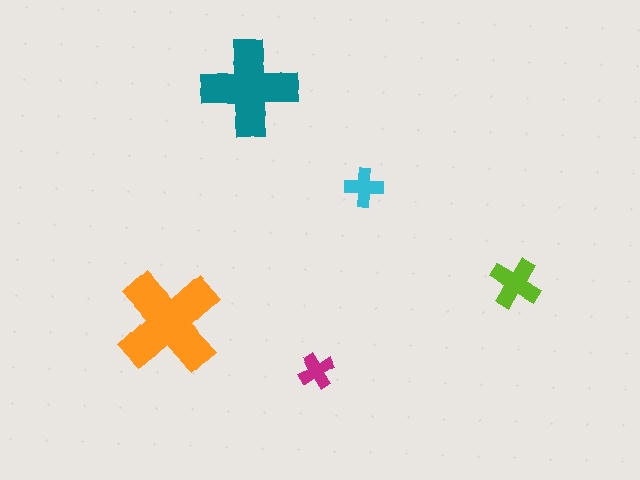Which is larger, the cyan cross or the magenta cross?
The cyan one.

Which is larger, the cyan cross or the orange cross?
The orange one.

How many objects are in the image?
There are 5 objects in the image.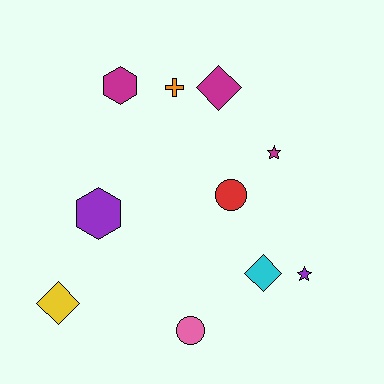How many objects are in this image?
There are 10 objects.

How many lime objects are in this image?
There are no lime objects.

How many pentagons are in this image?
There are no pentagons.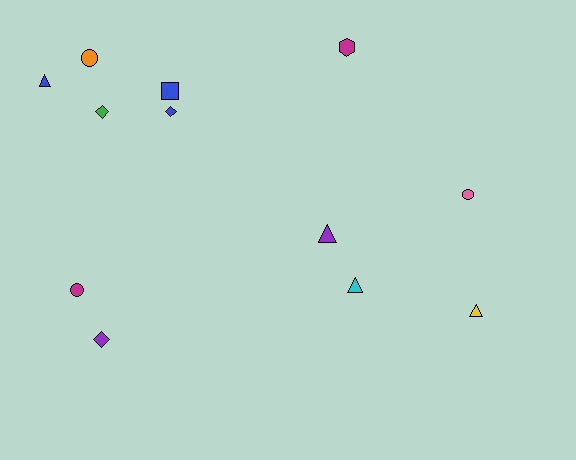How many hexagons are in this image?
There is 1 hexagon.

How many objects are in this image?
There are 12 objects.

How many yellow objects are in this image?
There is 1 yellow object.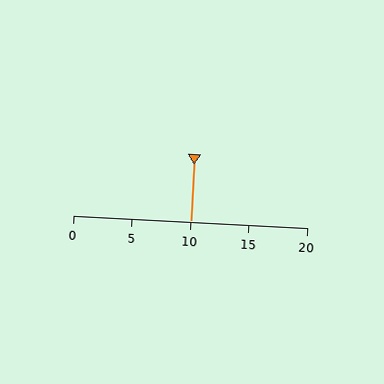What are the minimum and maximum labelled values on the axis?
The axis runs from 0 to 20.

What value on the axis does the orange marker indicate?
The marker indicates approximately 10.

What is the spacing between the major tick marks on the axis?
The major ticks are spaced 5 apart.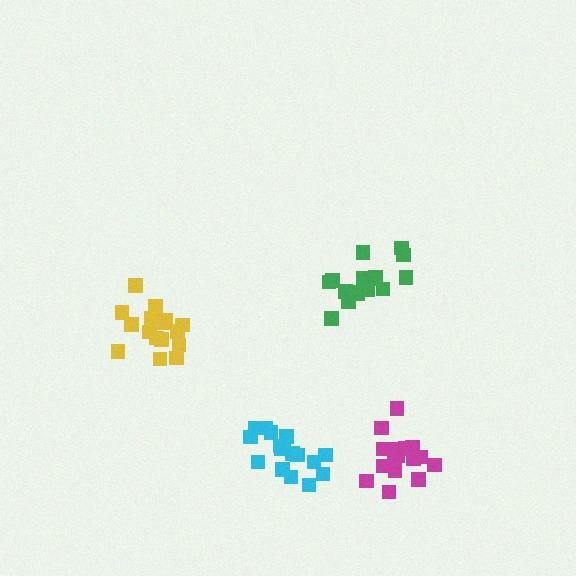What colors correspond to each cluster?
The clusters are colored: magenta, yellow, green, cyan.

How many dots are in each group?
Group 1: 17 dots, Group 2: 17 dots, Group 3: 17 dots, Group 4: 17 dots (68 total).